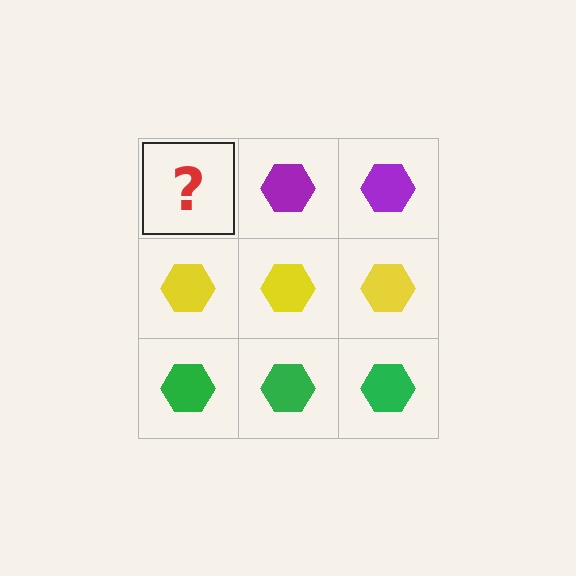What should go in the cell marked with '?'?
The missing cell should contain a purple hexagon.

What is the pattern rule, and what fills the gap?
The rule is that each row has a consistent color. The gap should be filled with a purple hexagon.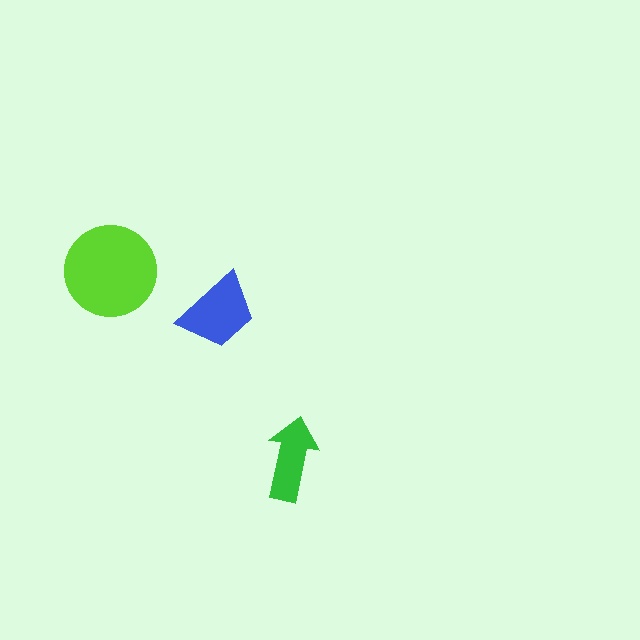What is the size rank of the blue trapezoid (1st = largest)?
2nd.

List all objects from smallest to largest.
The green arrow, the blue trapezoid, the lime circle.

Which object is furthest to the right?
The green arrow is rightmost.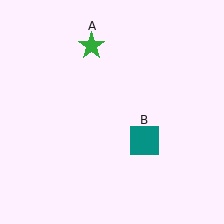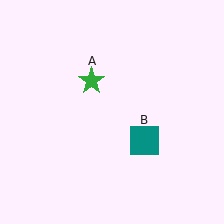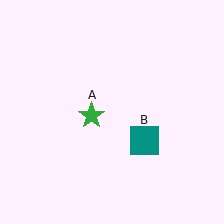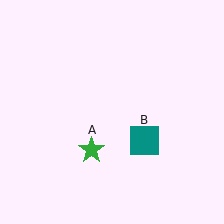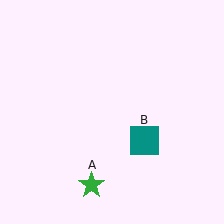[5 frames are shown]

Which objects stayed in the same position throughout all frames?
Teal square (object B) remained stationary.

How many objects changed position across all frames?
1 object changed position: green star (object A).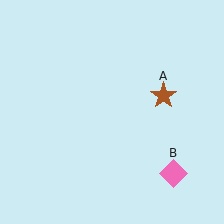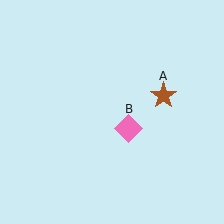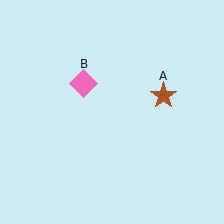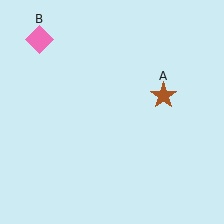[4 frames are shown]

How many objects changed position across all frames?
1 object changed position: pink diamond (object B).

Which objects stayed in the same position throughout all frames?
Brown star (object A) remained stationary.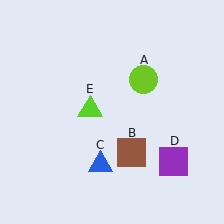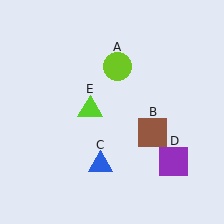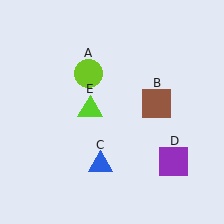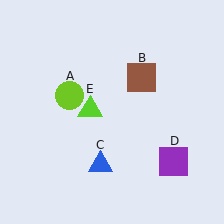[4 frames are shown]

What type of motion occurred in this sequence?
The lime circle (object A), brown square (object B) rotated counterclockwise around the center of the scene.